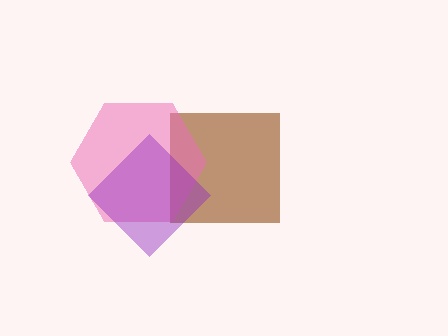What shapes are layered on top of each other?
The layered shapes are: a brown square, a pink hexagon, a purple diamond.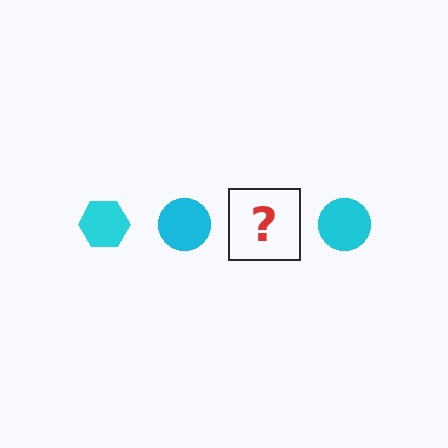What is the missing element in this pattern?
The missing element is a cyan hexagon.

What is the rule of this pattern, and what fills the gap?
The rule is that the pattern cycles through hexagon, circle shapes in cyan. The gap should be filled with a cyan hexagon.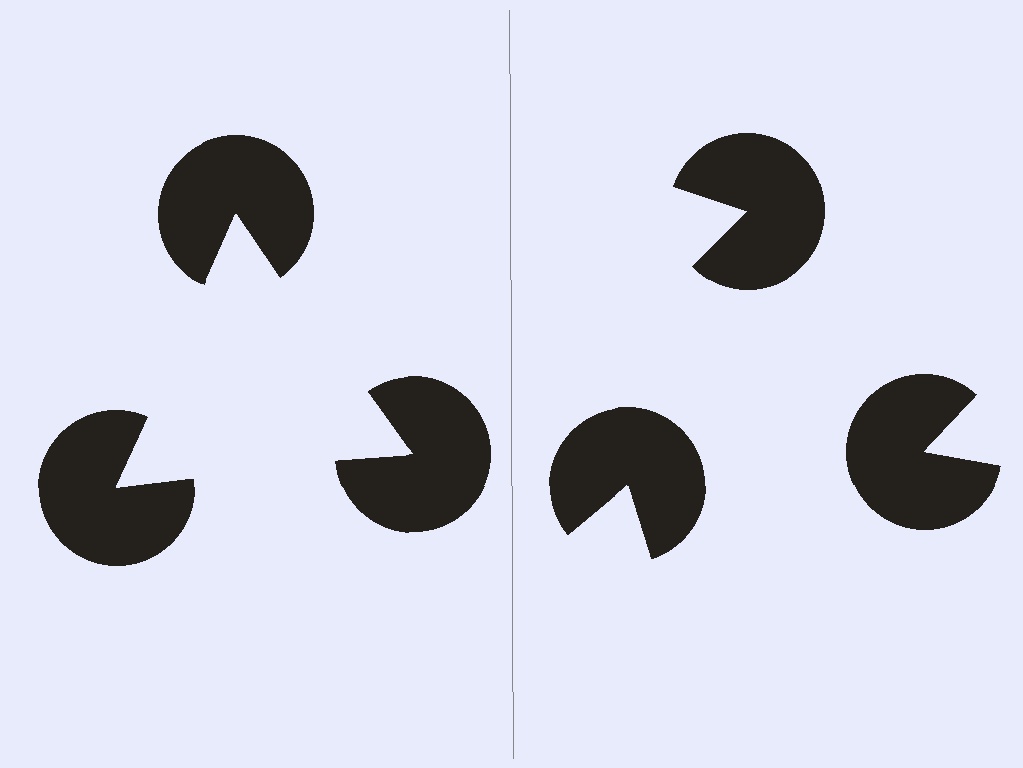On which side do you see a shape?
An illusory triangle appears on the left side. On the right side the wedge cuts are rotated, so no coherent shape forms.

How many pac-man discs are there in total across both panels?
6 — 3 on each side.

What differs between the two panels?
The pac-man discs are positioned identically on both sides; only the wedge orientations differ. On the left they align to a triangle; on the right they are misaligned.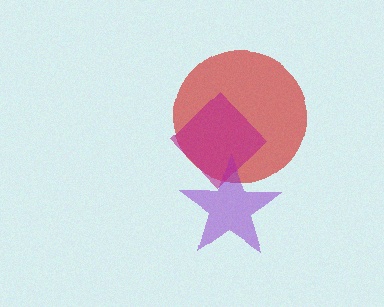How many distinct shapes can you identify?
There are 3 distinct shapes: a red circle, a purple star, a magenta diamond.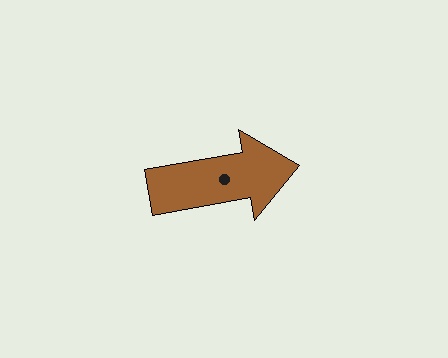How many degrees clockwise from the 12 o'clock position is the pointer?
Approximately 80 degrees.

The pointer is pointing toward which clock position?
Roughly 3 o'clock.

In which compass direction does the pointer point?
East.